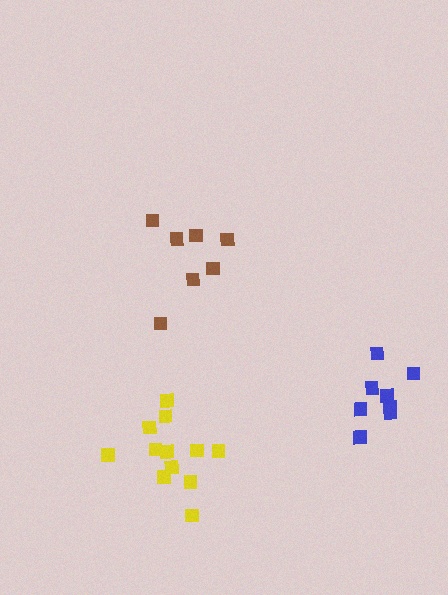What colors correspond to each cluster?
The clusters are colored: blue, yellow, brown.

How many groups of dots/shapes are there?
There are 3 groups.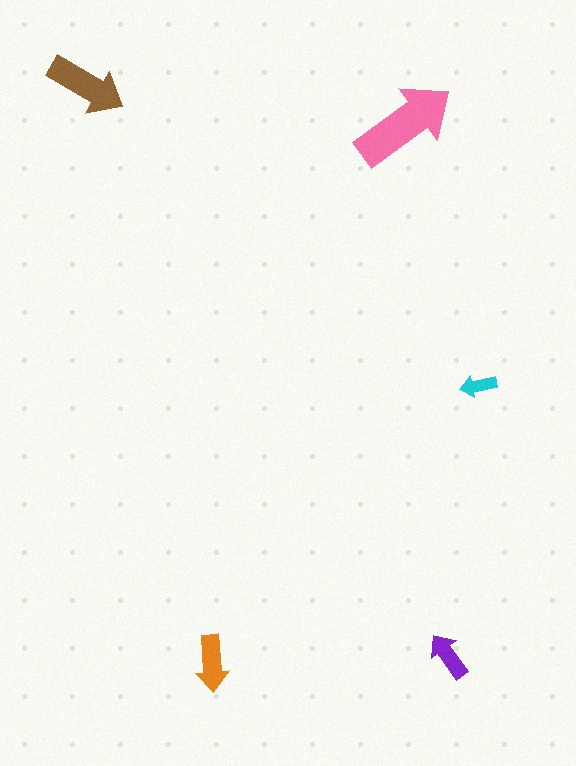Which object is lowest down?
The orange arrow is bottommost.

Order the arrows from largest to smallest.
the pink one, the brown one, the orange one, the purple one, the cyan one.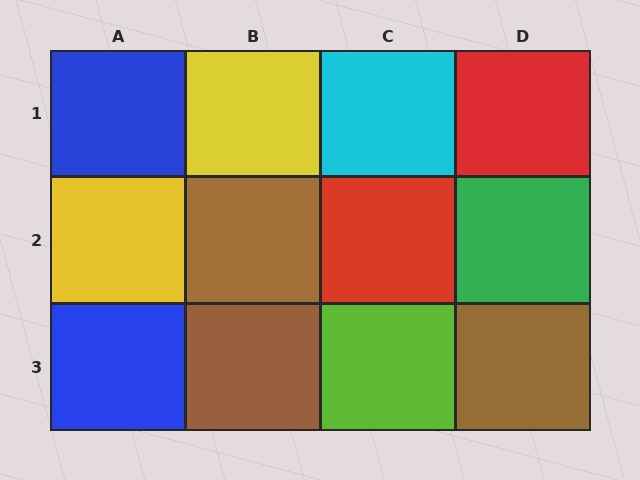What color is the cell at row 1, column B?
Yellow.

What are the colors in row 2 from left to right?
Yellow, brown, red, green.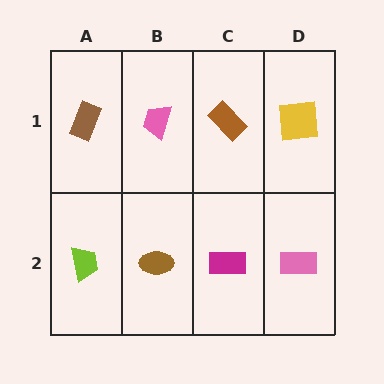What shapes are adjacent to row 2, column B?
A pink trapezoid (row 1, column B), a lime trapezoid (row 2, column A), a magenta rectangle (row 2, column C).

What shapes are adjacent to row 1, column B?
A brown ellipse (row 2, column B), a brown rectangle (row 1, column A), a brown rectangle (row 1, column C).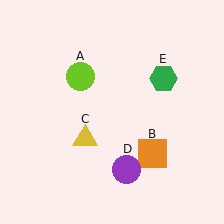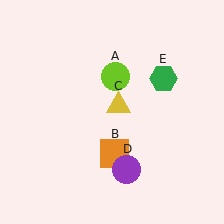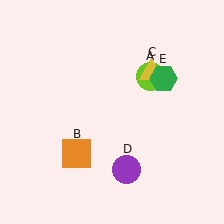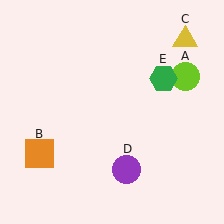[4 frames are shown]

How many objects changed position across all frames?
3 objects changed position: lime circle (object A), orange square (object B), yellow triangle (object C).